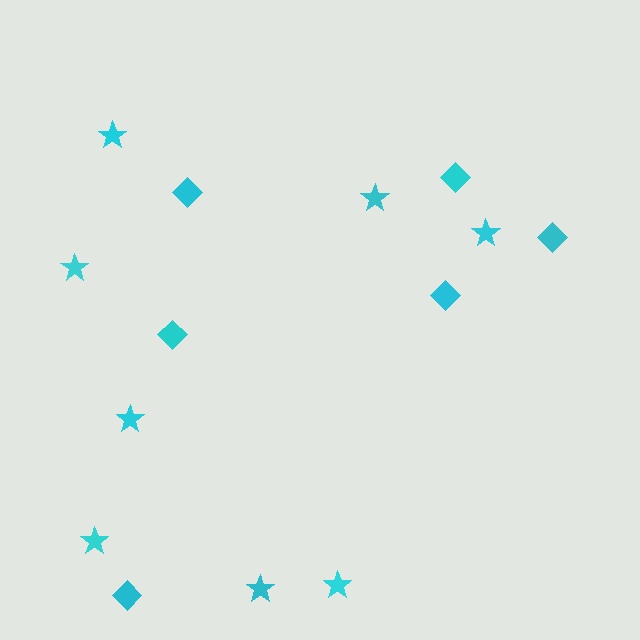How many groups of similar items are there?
There are 2 groups: one group of diamonds (6) and one group of stars (8).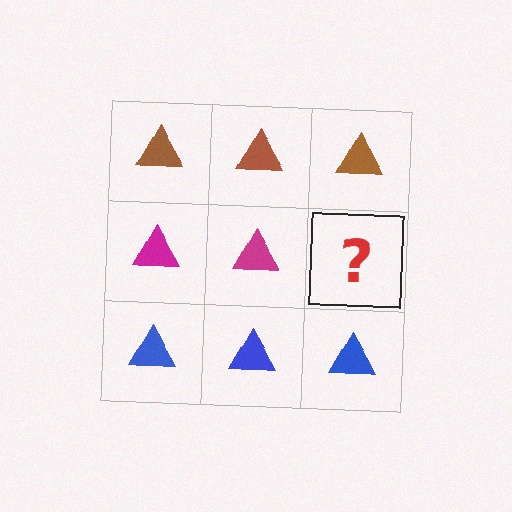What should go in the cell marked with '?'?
The missing cell should contain a magenta triangle.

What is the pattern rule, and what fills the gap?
The rule is that each row has a consistent color. The gap should be filled with a magenta triangle.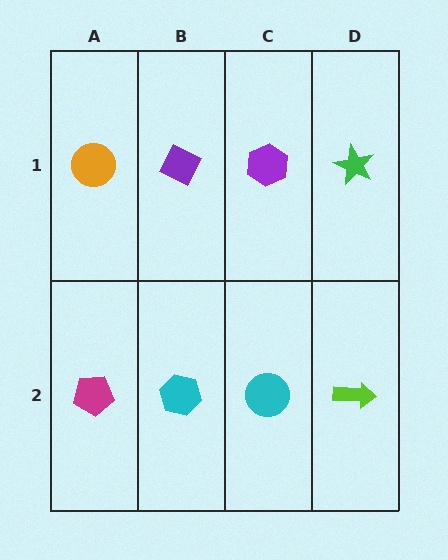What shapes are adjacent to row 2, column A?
An orange circle (row 1, column A), a cyan hexagon (row 2, column B).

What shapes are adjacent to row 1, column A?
A magenta pentagon (row 2, column A), a purple diamond (row 1, column B).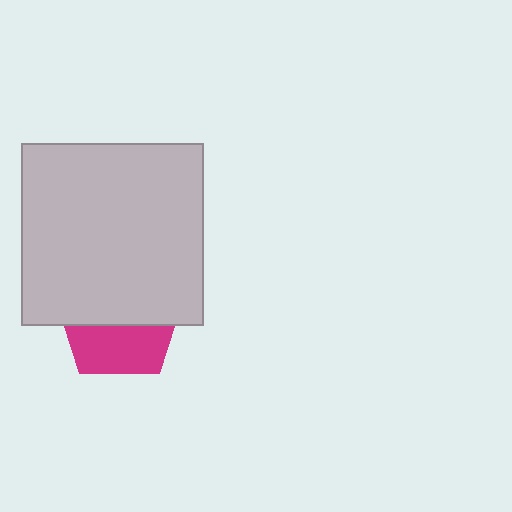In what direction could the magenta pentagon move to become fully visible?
The magenta pentagon could move down. That would shift it out from behind the light gray square entirely.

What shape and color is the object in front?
The object in front is a light gray square.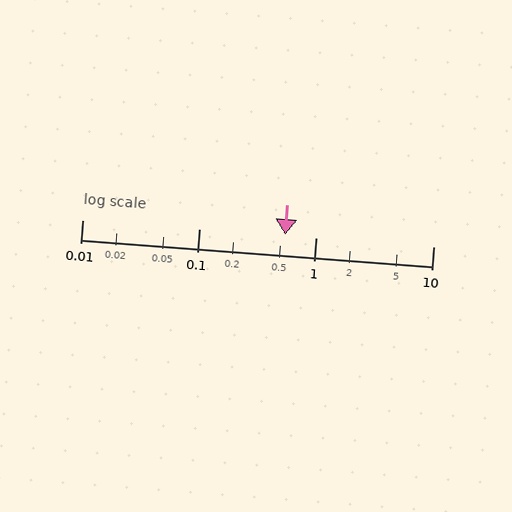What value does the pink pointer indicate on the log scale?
The pointer indicates approximately 0.54.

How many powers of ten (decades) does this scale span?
The scale spans 3 decades, from 0.01 to 10.